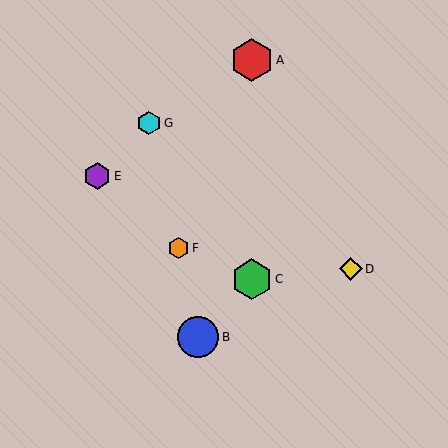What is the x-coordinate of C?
Object C is at x≈252.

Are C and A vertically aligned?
Yes, both are at x≈252.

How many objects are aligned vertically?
2 objects (A, C) are aligned vertically.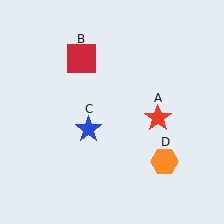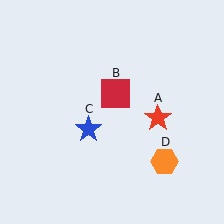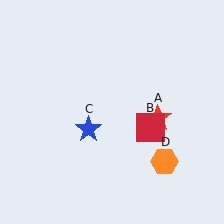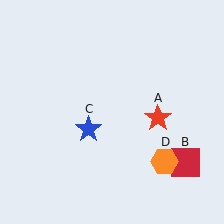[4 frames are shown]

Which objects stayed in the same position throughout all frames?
Red star (object A) and blue star (object C) and orange hexagon (object D) remained stationary.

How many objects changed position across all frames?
1 object changed position: red square (object B).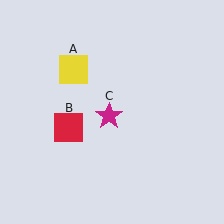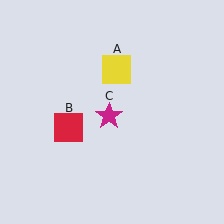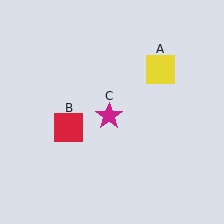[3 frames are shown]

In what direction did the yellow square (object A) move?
The yellow square (object A) moved right.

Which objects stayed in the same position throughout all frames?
Red square (object B) and magenta star (object C) remained stationary.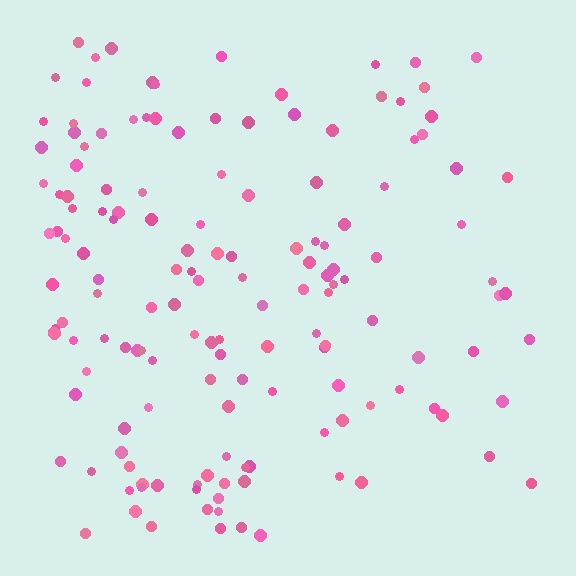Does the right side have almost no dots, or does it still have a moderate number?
Still a moderate number, just noticeably fewer than the left.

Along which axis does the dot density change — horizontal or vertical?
Horizontal.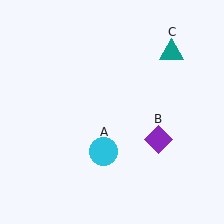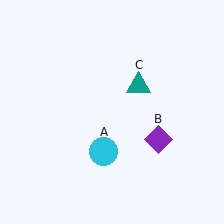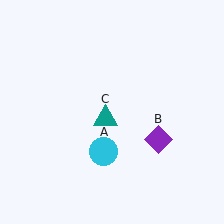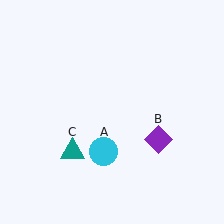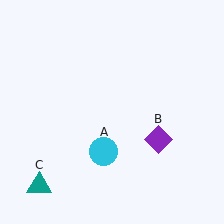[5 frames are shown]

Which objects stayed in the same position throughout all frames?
Cyan circle (object A) and purple diamond (object B) remained stationary.